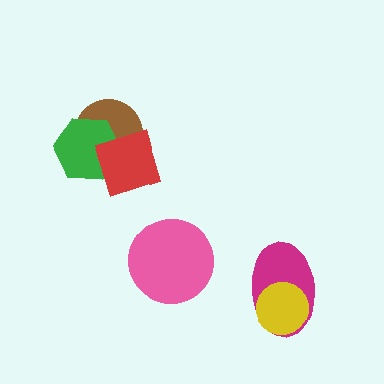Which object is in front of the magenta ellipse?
The yellow circle is in front of the magenta ellipse.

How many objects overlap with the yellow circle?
1 object overlaps with the yellow circle.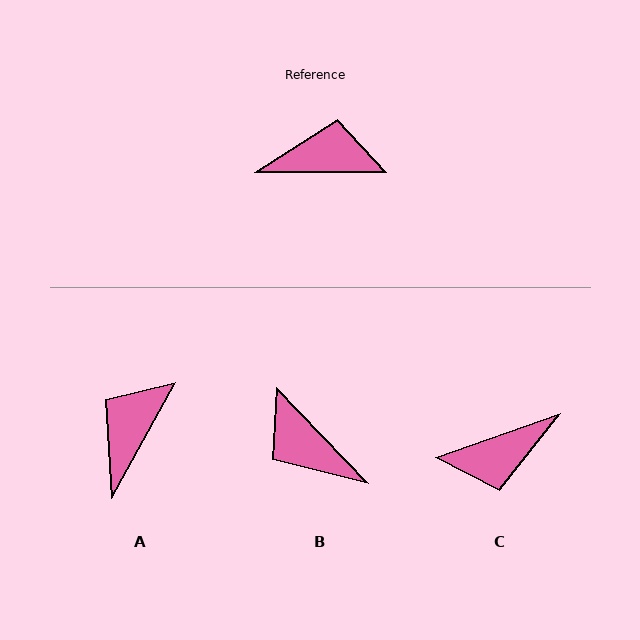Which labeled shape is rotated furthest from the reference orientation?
C, about 160 degrees away.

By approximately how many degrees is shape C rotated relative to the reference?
Approximately 160 degrees clockwise.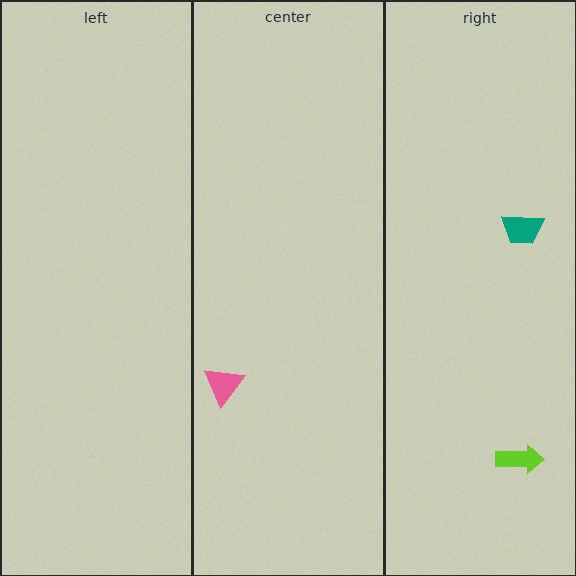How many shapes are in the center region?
1.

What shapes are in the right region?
The lime arrow, the teal trapezoid.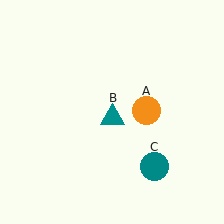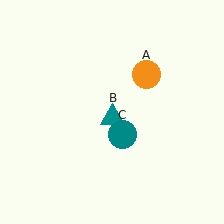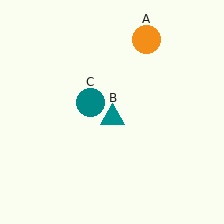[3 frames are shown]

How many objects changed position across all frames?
2 objects changed position: orange circle (object A), teal circle (object C).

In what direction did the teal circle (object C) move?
The teal circle (object C) moved up and to the left.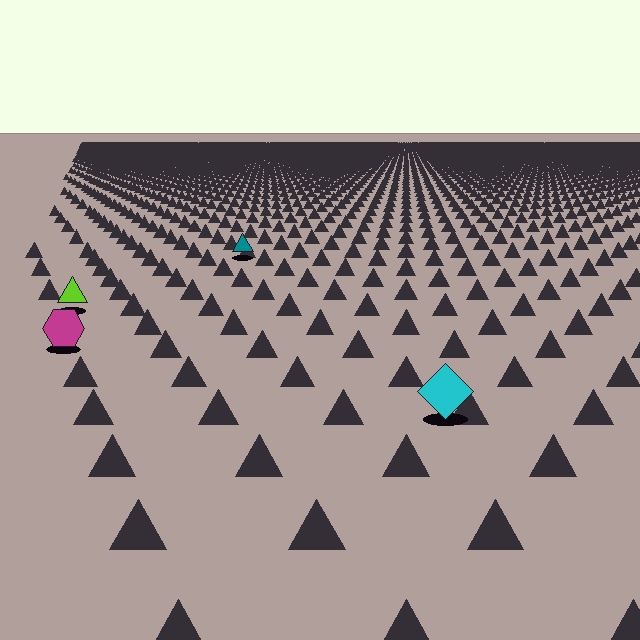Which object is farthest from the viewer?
The teal triangle is farthest from the viewer. It appears smaller and the ground texture around it is denser.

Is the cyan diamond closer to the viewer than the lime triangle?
Yes. The cyan diamond is closer — you can tell from the texture gradient: the ground texture is coarser near it.